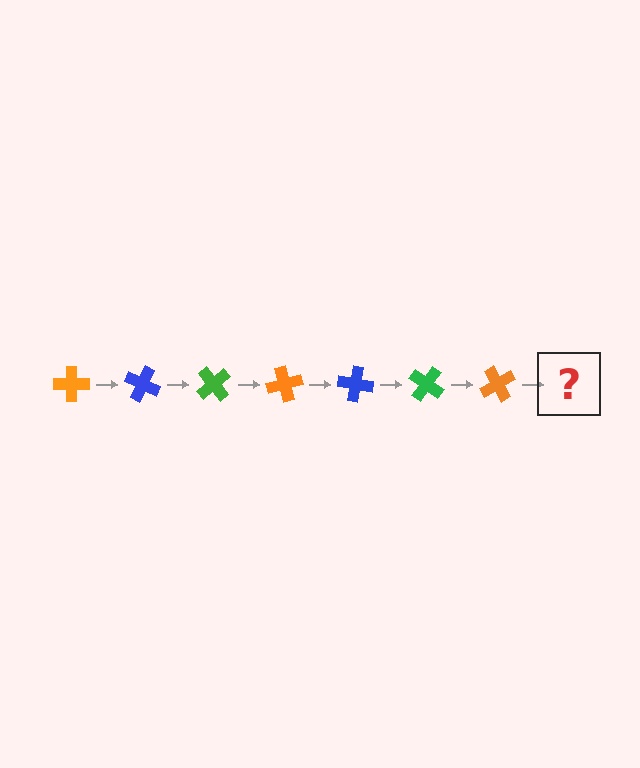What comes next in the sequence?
The next element should be a blue cross, rotated 175 degrees from the start.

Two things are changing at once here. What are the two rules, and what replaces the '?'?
The two rules are that it rotates 25 degrees each step and the color cycles through orange, blue, and green. The '?' should be a blue cross, rotated 175 degrees from the start.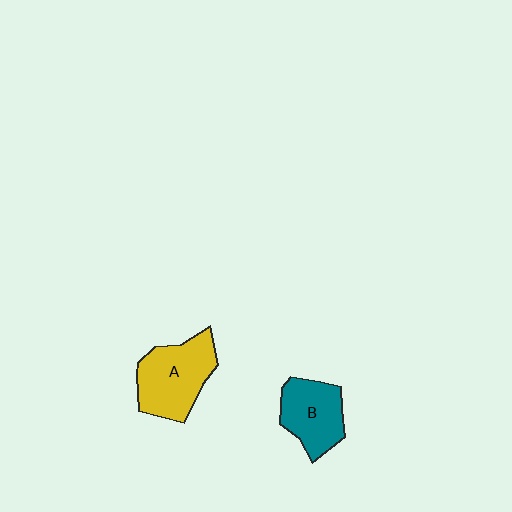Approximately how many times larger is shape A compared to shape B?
Approximately 1.3 times.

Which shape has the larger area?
Shape A (yellow).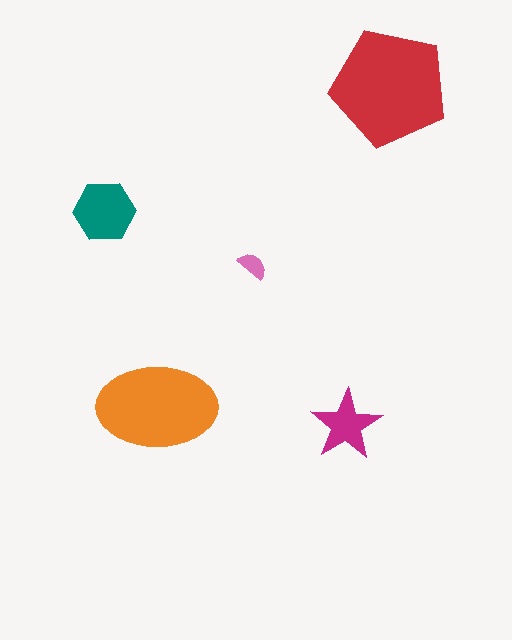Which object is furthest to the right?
The red pentagon is rightmost.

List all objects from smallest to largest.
The pink semicircle, the magenta star, the teal hexagon, the orange ellipse, the red pentagon.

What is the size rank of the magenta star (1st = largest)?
4th.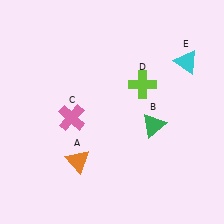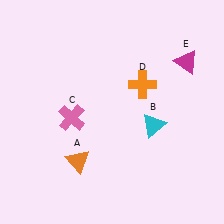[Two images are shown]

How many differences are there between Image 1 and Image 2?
There are 3 differences between the two images.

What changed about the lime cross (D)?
In Image 1, D is lime. In Image 2, it changed to orange.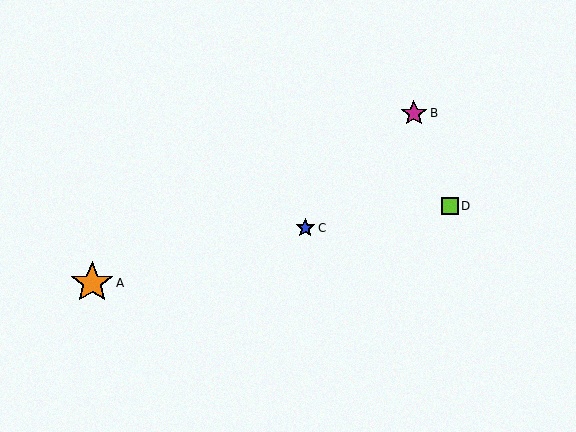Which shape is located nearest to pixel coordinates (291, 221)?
The blue star (labeled C) at (305, 228) is nearest to that location.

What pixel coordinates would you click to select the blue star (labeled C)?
Click at (305, 228) to select the blue star C.